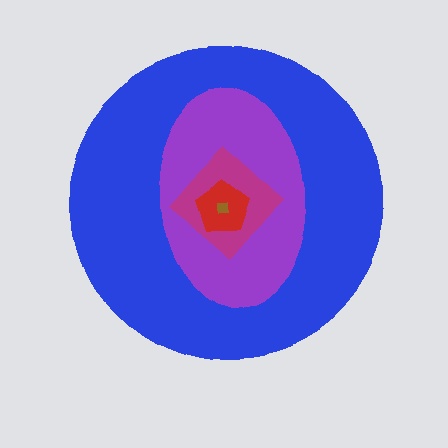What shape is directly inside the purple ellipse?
The magenta diamond.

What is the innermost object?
The brown square.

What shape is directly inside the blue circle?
The purple ellipse.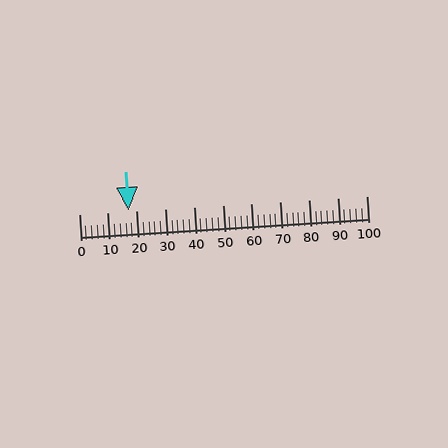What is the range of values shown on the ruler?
The ruler shows values from 0 to 100.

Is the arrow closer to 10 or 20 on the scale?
The arrow is closer to 20.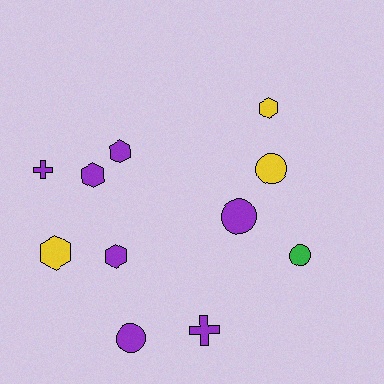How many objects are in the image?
There are 11 objects.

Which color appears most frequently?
Purple, with 7 objects.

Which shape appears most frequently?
Hexagon, with 5 objects.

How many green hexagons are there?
There are no green hexagons.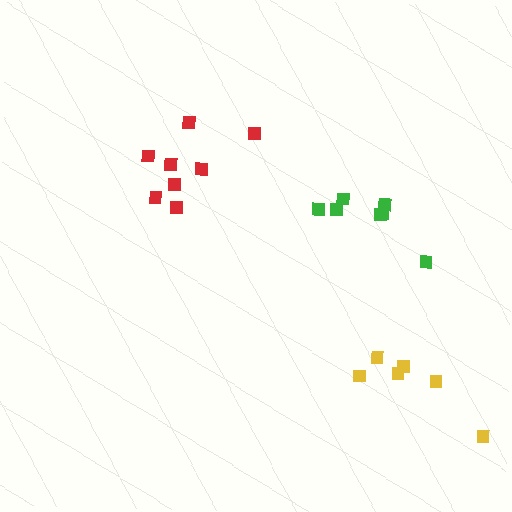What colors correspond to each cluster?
The clusters are colored: red, yellow, green.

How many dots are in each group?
Group 1: 8 dots, Group 2: 6 dots, Group 3: 7 dots (21 total).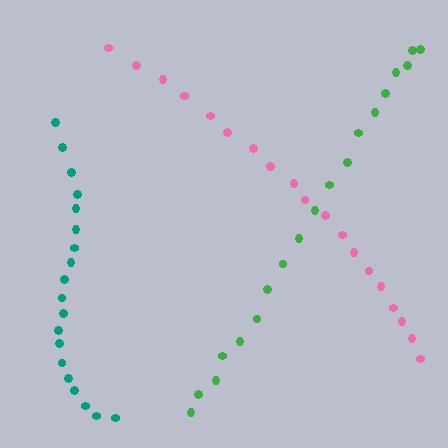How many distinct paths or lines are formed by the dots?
There are 3 distinct paths.